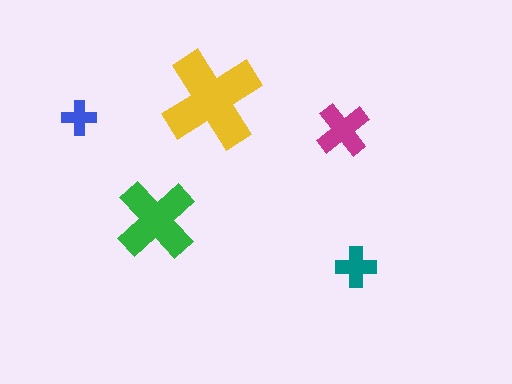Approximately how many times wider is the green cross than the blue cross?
About 2.5 times wider.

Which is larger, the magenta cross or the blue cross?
The magenta one.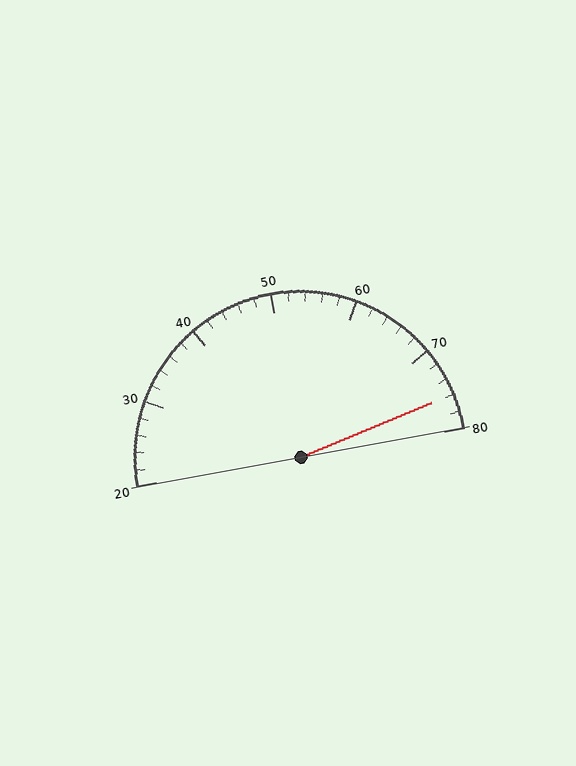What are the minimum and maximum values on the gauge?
The gauge ranges from 20 to 80.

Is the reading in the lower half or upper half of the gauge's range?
The reading is in the upper half of the range (20 to 80).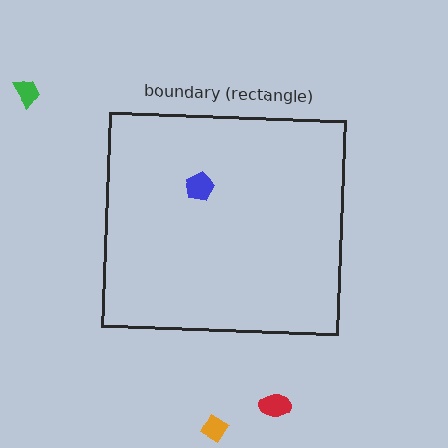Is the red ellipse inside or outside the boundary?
Outside.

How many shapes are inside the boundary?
1 inside, 3 outside.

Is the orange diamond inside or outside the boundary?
Outside.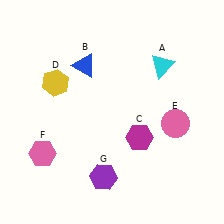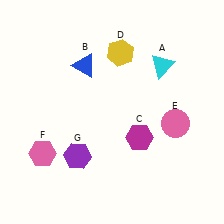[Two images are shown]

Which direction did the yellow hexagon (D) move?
The yellow hexagon (D) moved right.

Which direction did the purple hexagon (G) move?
The purple hexagon (G) moved left.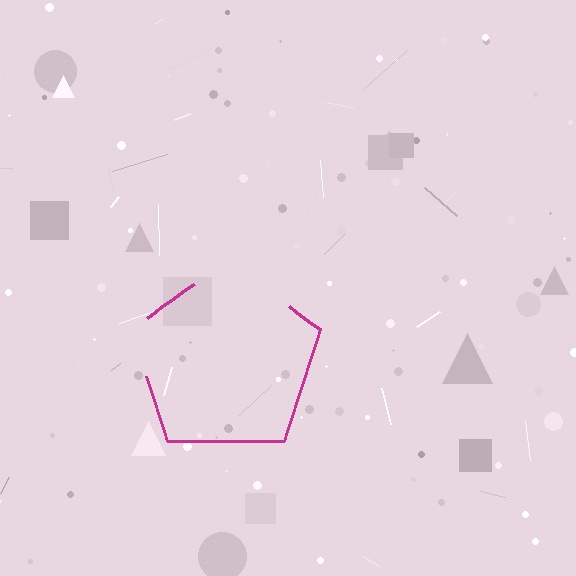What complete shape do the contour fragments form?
The contour fragments form a pentagon.